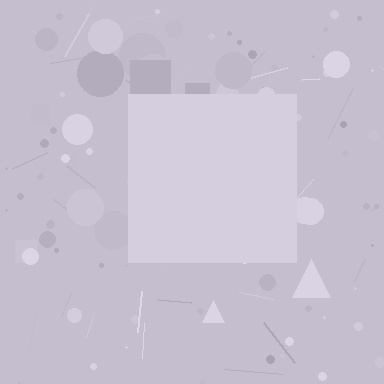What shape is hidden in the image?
A square is hidden in the image.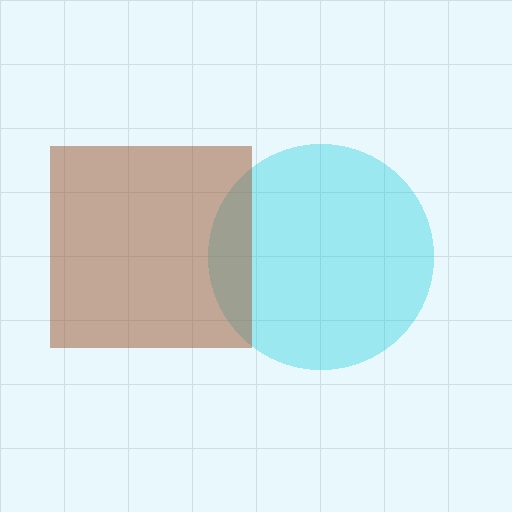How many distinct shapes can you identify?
There are 2 distinct shapes: a cyan circle, a brown square.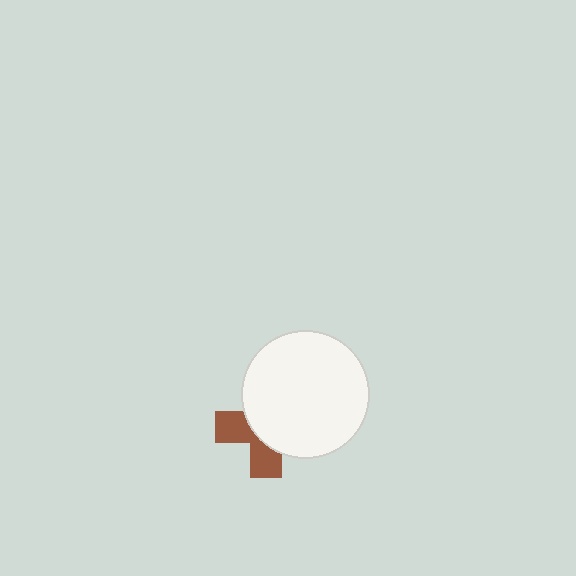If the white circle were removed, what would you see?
You would see the complete brown cross.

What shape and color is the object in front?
The object in front is a white circle.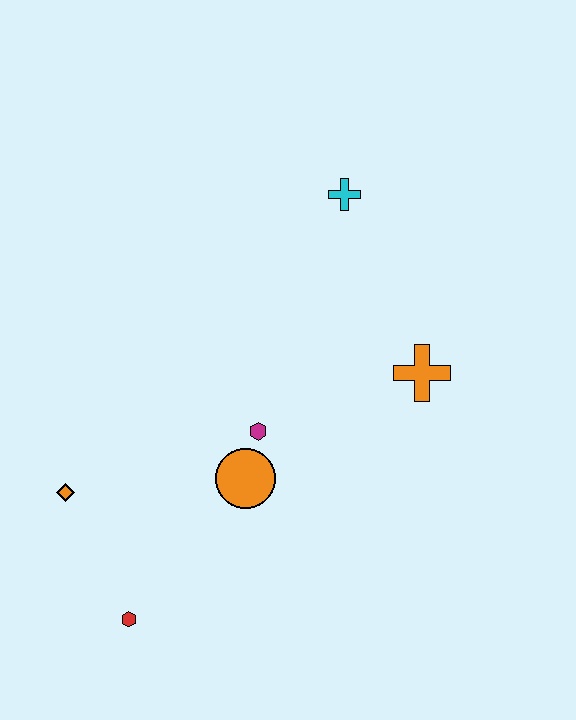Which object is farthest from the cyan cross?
The red hexagon is farthest from the cyan cross.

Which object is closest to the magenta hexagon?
The orange circle is closest to the magenta hexagon.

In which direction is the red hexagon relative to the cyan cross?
The red hexagon is below the cyan cross.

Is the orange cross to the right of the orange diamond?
Yes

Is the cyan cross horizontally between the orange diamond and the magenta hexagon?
No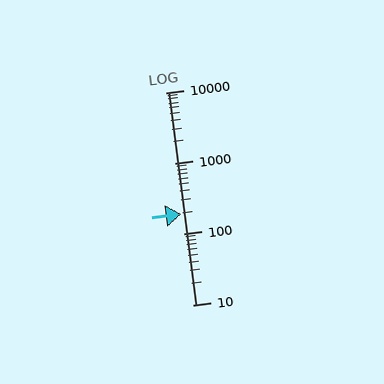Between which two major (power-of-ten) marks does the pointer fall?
The pointer is between 100 and 1000.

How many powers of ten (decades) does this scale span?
The scale spans 3 decades, from 10 to 10000.